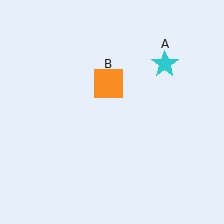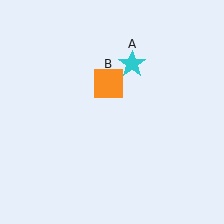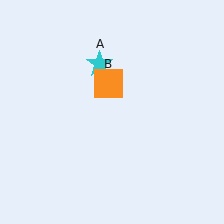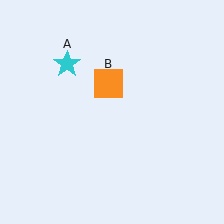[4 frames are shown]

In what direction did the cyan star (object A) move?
The cyan star (object A) moved left.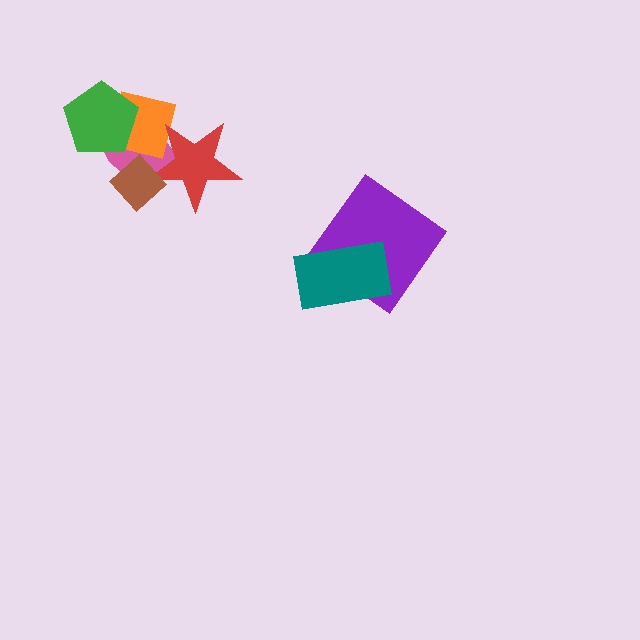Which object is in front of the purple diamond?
The teal rectangle is in front of the purple diamond.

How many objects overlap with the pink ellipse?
4 objects overlap with the pink ellipse.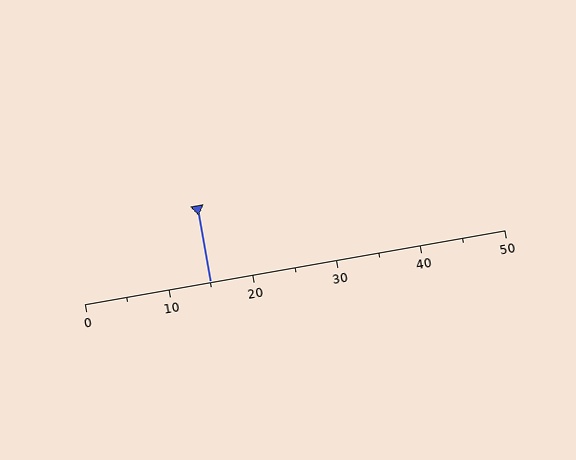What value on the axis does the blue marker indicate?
The marker indicates approximately 15.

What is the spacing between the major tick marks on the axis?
The major ticks are spaced 10 apart.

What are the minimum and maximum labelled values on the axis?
The axis runs from 0 to 50.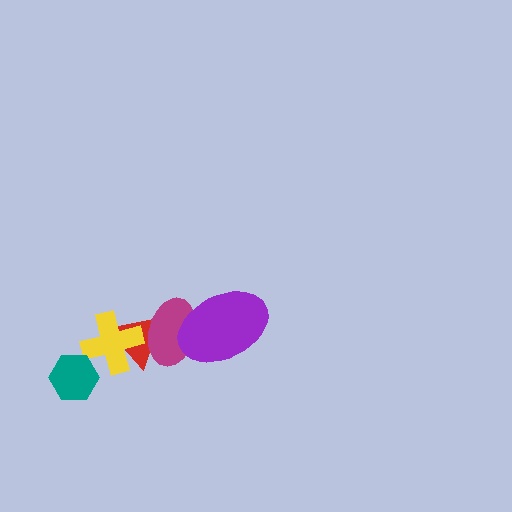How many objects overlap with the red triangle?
2 objects overlap with the red triangle.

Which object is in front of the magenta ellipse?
The purple ellipse is in front of the magenta ellipse.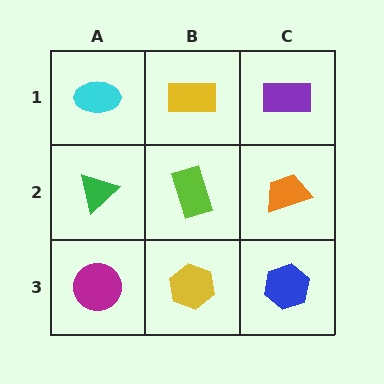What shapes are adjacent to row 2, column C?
A purple rectangle (row 1, column C), a blue hexagon (row 3, column C), a lime rectangle (row 2, column B).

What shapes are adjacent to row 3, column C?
An orange trapezoid (row 2, column C), a yellow hexagon (row 3, column B).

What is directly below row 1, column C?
An orange trapezoid.